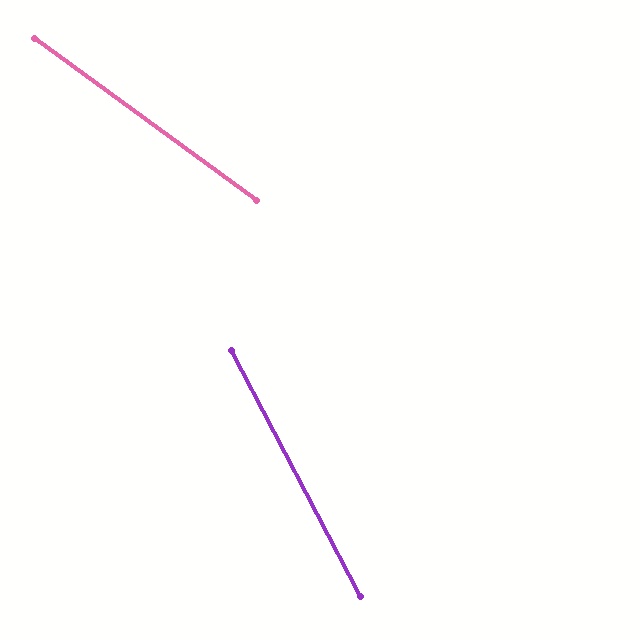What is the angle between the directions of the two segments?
Approximately 26 degrees.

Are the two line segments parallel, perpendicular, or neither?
Neither parallel nor perpendicular — they differ by about 26°.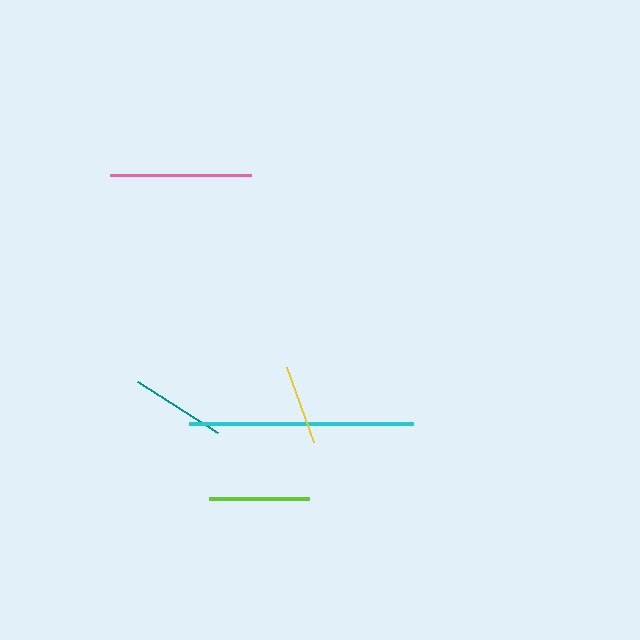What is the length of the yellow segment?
The yellow segment is approximately 80 pixels long.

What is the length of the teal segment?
The teal segment is approximately 95 pixels long.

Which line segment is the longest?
The cyan line is the longest at approximately 224 pixels.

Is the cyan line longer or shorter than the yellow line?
The cyan line is longer than the yellow line.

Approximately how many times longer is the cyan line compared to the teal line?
The cyan line is approximately 2.4 times the length of the teal line.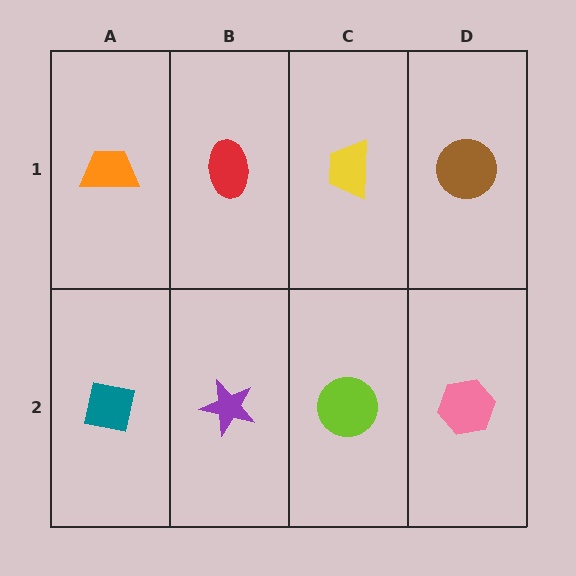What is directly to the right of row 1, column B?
A yellow trapezoid.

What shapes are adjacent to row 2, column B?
A red ellipse (row 1, column B), a teal square (row 2, column A), a lime circle (row 2, column C).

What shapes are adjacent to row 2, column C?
A yellow trapezoid (row 1, column C), a purple star (row 2, column B), a pink hexagon (row 2, column D).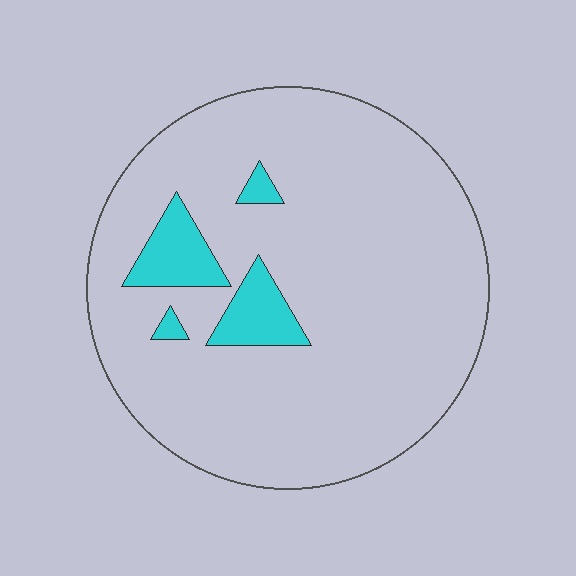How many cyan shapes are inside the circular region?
4.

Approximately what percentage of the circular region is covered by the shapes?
Approximately 10%.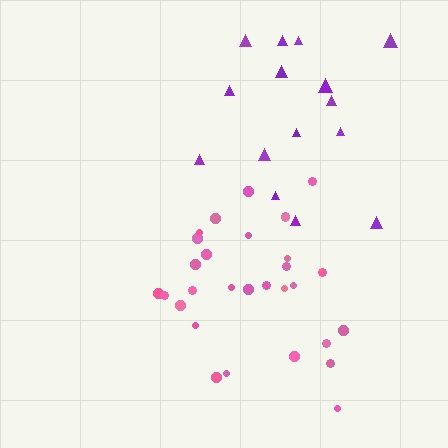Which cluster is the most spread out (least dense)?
Purple.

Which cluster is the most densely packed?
Pink.